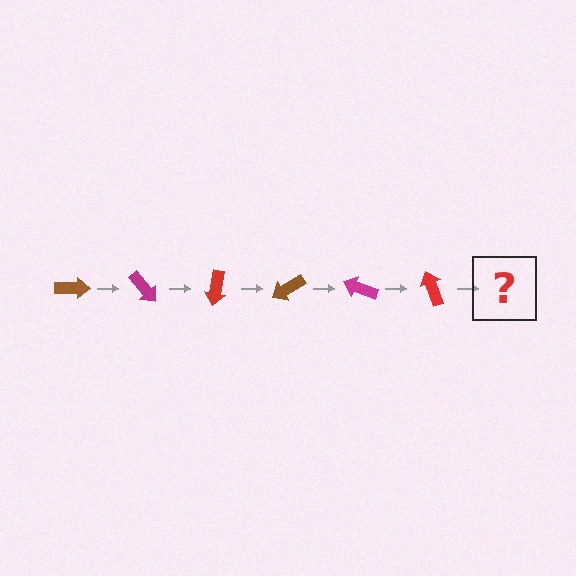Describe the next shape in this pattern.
It should be a brown arrow, rotated 300 degrees from the start.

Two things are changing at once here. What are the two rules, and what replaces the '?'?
The two rules are that it rotates 50 degrees each step and the color cycles through brown, magenta, and red. The '?' should be a brown arrow, rotated 300 degrees from the start.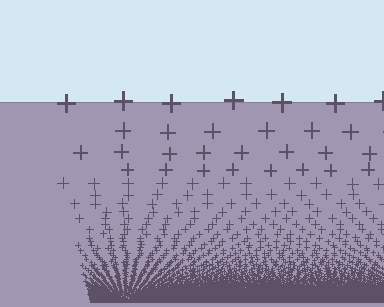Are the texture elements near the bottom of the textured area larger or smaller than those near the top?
Smaller. The gradient is inverted — elements near the bottom are smaller and denser.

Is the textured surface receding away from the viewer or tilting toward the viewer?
The surface appears to tilt toward the viewer. Texture elements get larger and sparser toward the top.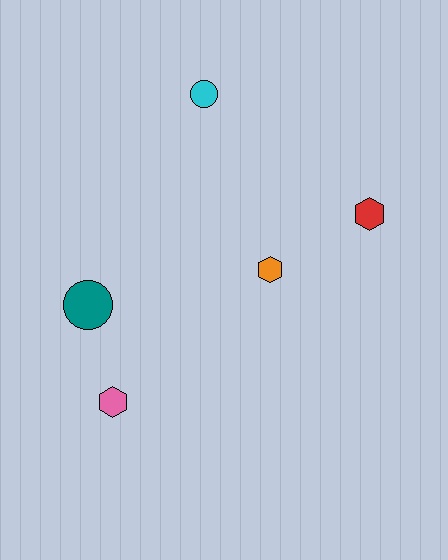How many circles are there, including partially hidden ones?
There are 2 circles.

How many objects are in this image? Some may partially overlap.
There are 5 objects.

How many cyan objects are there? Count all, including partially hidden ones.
There is 1 cyan object.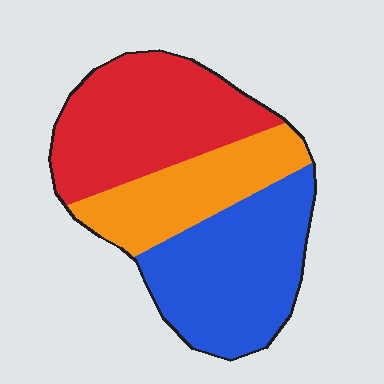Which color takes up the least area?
Orange, at roughly 25%.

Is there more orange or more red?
Red.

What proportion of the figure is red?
Red takes up about three eighths (3/8) of the figure.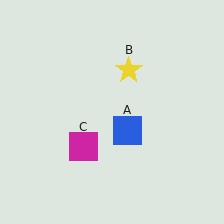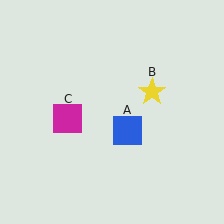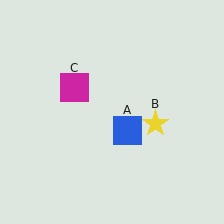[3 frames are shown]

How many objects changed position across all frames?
2 objects changed position: yellow star (object B), magenta square (object C).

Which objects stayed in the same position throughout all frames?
Blue square (object A) remained stationary.